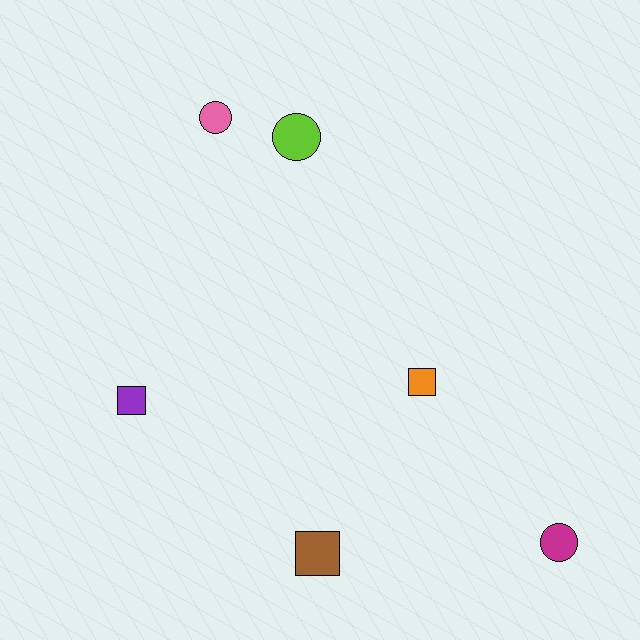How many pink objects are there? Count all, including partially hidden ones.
There is 1 pink object.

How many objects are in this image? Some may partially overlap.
There are 6 objects.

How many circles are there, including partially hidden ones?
There are 3 circles.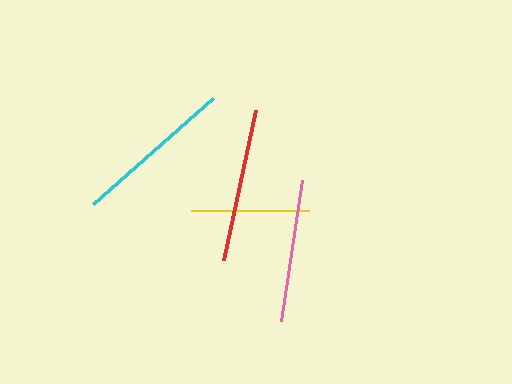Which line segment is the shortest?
The yellow line is the shortest at approximately 118 pixels.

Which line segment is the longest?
The cyan line is the longest at approximately 160 pixels.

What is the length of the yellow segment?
The yellow segment is approximately 118 pixels long.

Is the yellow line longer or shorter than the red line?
The red line is longer than the yellow line.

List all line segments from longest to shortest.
From longest to shortest: cyan, red, pink, yellow.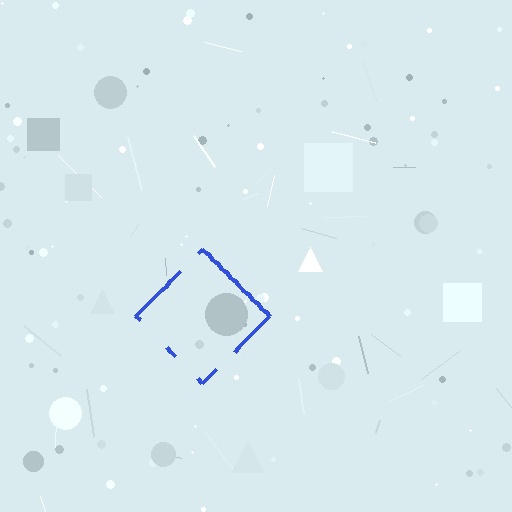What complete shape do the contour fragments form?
The contour fragments form a diamond.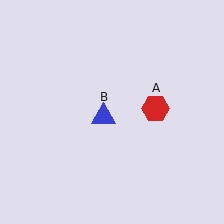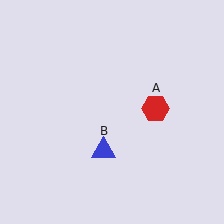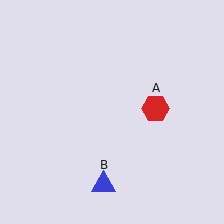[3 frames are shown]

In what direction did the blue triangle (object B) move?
The blue triangle (object B) moved down.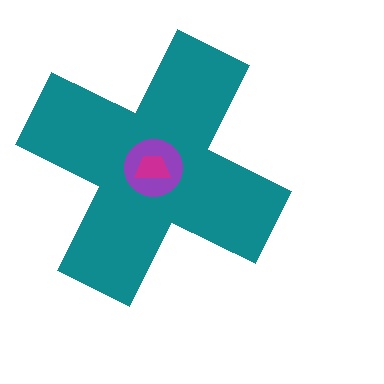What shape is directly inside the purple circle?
The magenta trapezoid.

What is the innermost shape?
The magenta trapezoid.